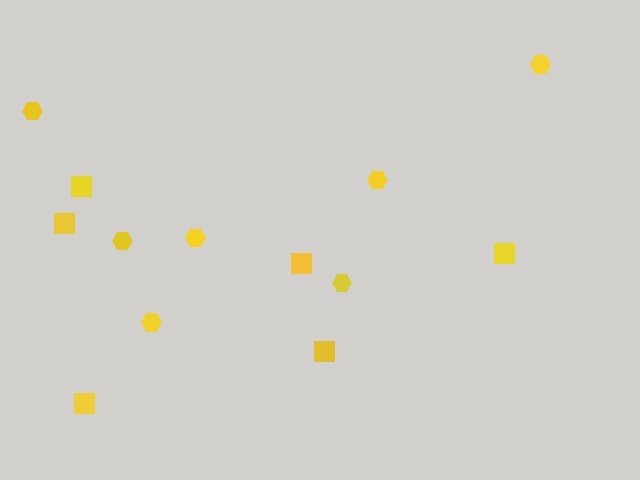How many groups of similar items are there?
There are 2 groups: one group of squares (6) and one group of hexagons (7).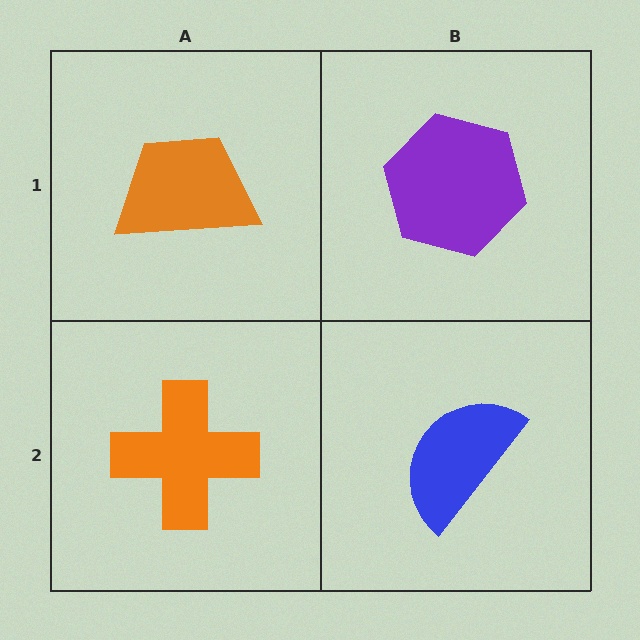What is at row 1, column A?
An orange trapezoid.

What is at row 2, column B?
A blue semicircle.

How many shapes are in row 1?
2 shapes.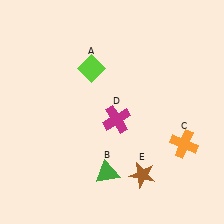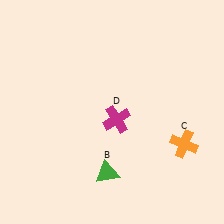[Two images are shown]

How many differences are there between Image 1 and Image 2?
There are 2 differences between the two images.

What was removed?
The brown star (E), the lime diamond (A) were removed in Image 2.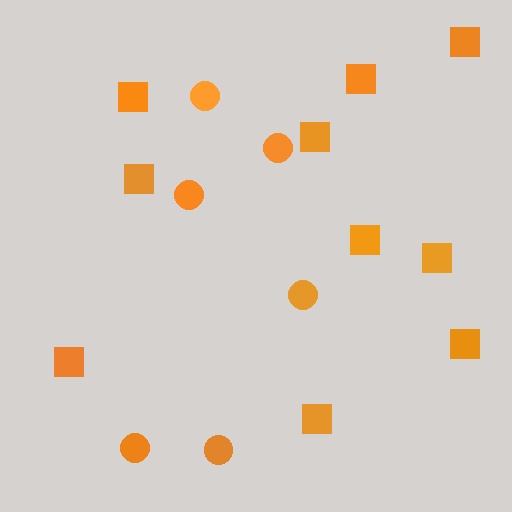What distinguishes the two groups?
There are 2 groups: one group of circles (6) and one group of squares (10).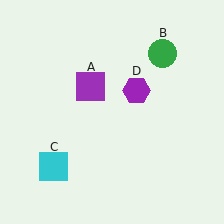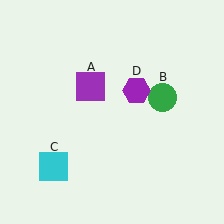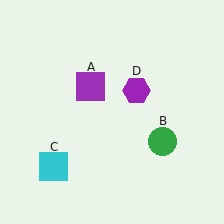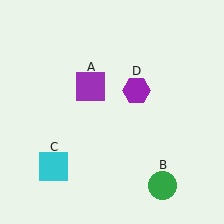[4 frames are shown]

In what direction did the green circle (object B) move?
The green circle (object B) moved down.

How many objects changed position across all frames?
1 object changed position: green circle (object B).